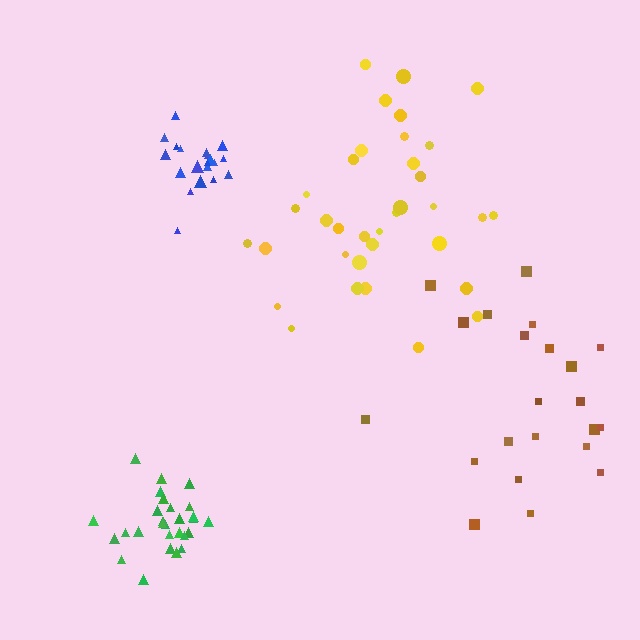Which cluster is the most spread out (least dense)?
Brown.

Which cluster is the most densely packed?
Green.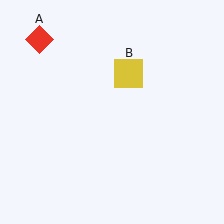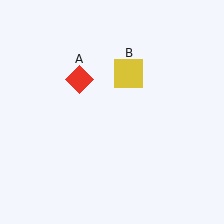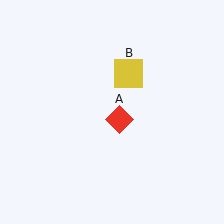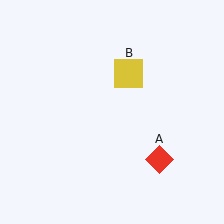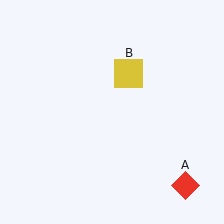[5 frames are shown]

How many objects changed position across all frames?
1 object changed position: red diamond (object A).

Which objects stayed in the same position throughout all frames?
Yellow square (object B) remained stationary.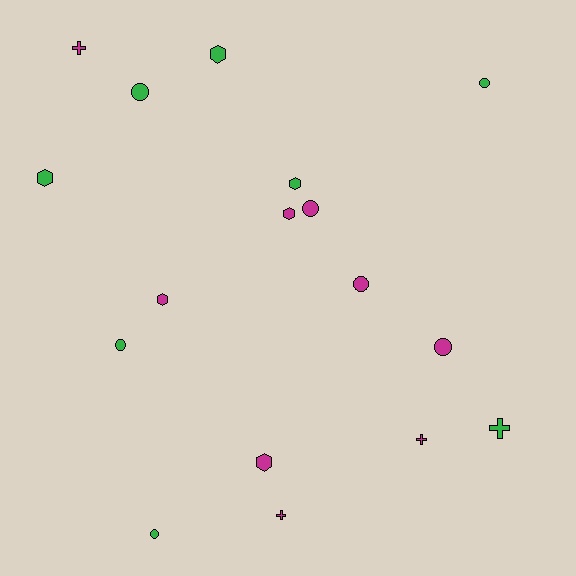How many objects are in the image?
There are 17 objects.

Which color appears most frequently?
Magenta, with 9 objects.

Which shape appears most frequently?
Circle, with 7 objects.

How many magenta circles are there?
There are 3 magenta circles.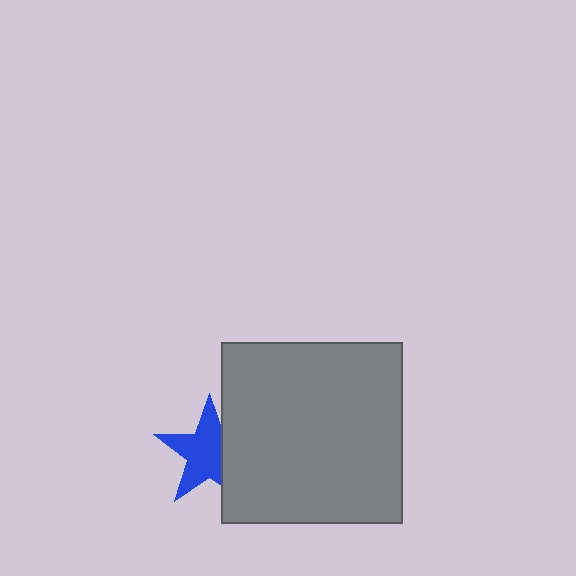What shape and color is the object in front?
The object in front is a gray square.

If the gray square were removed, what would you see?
You would see the complete blue star.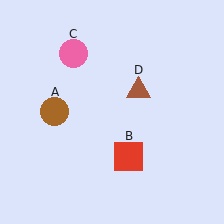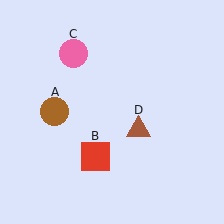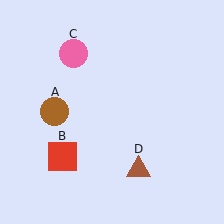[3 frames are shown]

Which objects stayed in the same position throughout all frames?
Brown circle (object A) and pink circle (object C) remained stationary.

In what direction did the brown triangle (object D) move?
The brown triangle (object D) moved down.